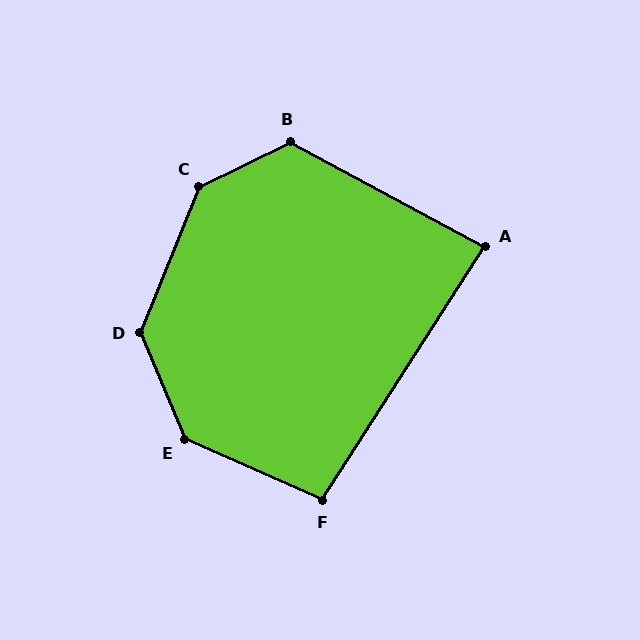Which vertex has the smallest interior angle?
A, at approximately 86 degrees.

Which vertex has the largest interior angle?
C, at approximately 138 degrees.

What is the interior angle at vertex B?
Approximately 126 degrees (obtuse).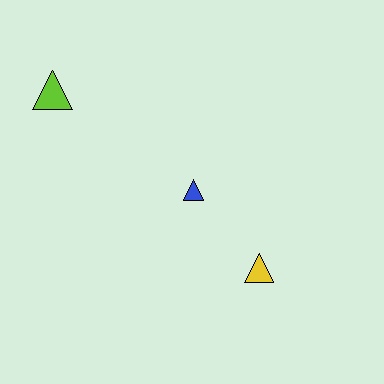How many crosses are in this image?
There are no crosses.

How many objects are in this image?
There are 3 objects.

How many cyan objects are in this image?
There are no cyan objects.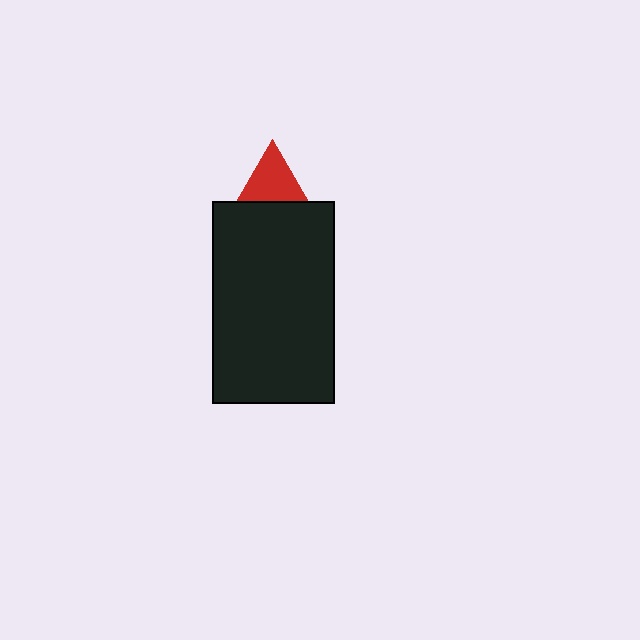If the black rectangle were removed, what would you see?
You would see the complete red triangle.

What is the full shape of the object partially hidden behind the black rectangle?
The partially hidden object is a red triangle.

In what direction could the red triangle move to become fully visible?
The red triangle could move up. That would shift it out from behind the black rectangle entirely.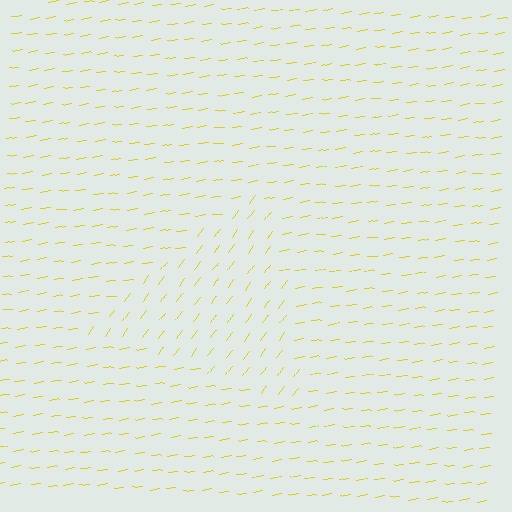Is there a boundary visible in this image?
Yes, there is a texture boundary formed by a change in line orientation.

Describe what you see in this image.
The image is filled with small yellow line segments. A triangle region in the image has lines oriented differently from the surrounding lines, creating a visible texture boundary.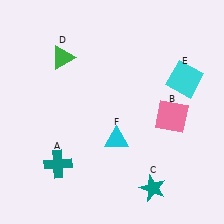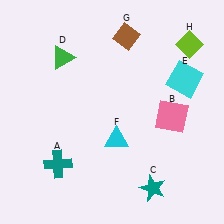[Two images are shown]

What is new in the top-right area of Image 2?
A lime diamond (H) was added in the top-right area of Image 2.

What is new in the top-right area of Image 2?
A brown diamond (G) was added in the top-right area of Image 2.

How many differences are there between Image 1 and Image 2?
There are 2 differences between the two images.